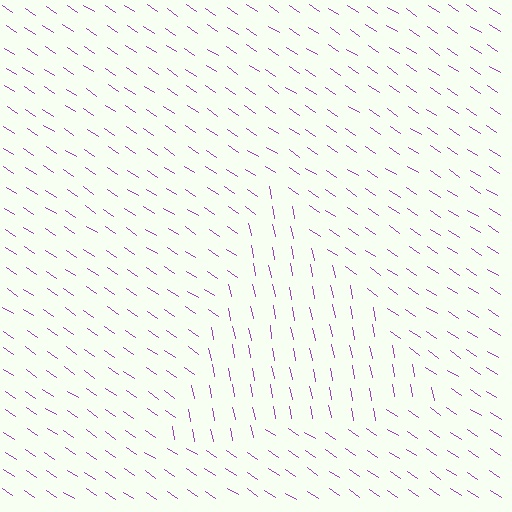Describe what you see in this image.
The image is filled with small purple line segments. A triangle region in the image has lines oriented differently from the surrounding lines, creating a visible texture boundary.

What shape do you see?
I see a triangle.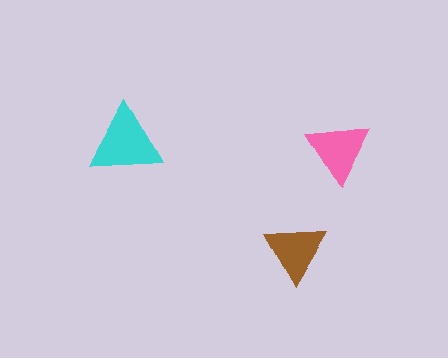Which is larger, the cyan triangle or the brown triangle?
The cyan one.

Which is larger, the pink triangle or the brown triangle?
The pink one.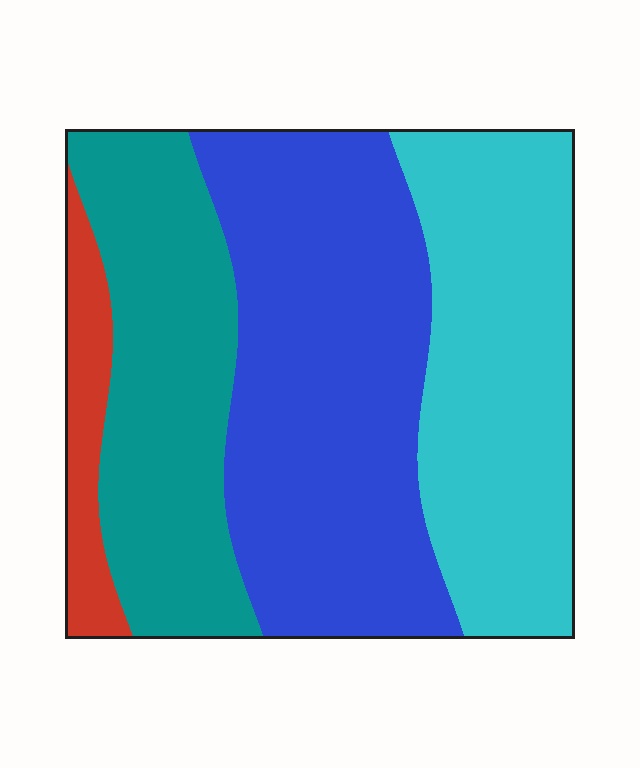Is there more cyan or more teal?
Cyan.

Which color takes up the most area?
Blue, at roughly 40%.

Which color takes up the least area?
Red, at roughly 5%.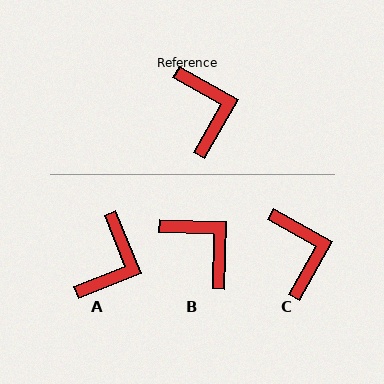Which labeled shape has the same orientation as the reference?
C.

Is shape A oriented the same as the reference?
No, it is off by about 38 degrees.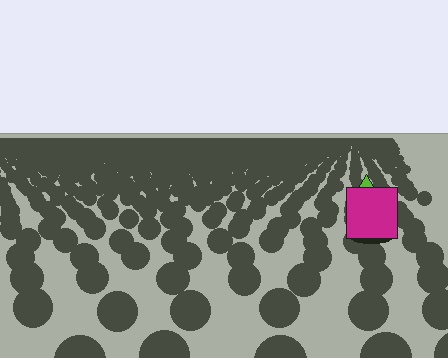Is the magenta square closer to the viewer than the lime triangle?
Yes. The magenta square is closer — you can tell from the texture gradient: the ground texture is coarser near it.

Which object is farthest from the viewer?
The lime triangle is farthest from the viewer. It appears smaller and the ground texture around it is denser.